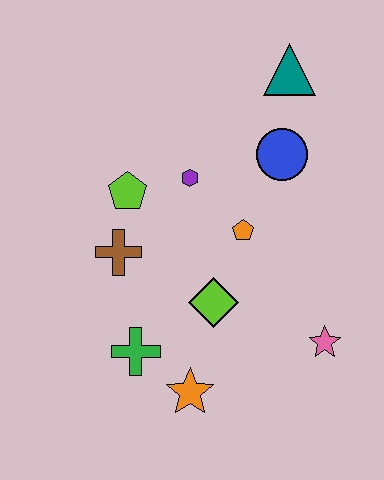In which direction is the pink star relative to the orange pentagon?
The pink star is below the orange pentagon.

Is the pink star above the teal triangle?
No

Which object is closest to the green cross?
The orange star is closest to the green cross.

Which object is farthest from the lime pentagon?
The pink star is farthest from the lime pentagon.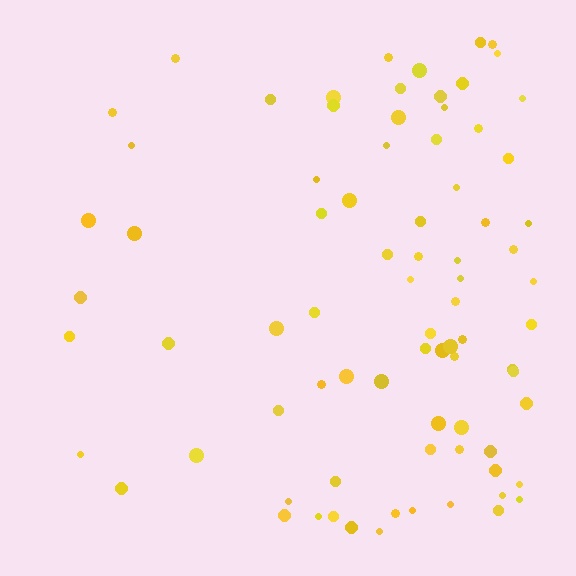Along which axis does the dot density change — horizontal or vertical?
Horizontal.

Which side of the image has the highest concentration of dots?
The right.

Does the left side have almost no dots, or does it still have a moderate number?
Still a moderate number, just noticeably fewer than the right.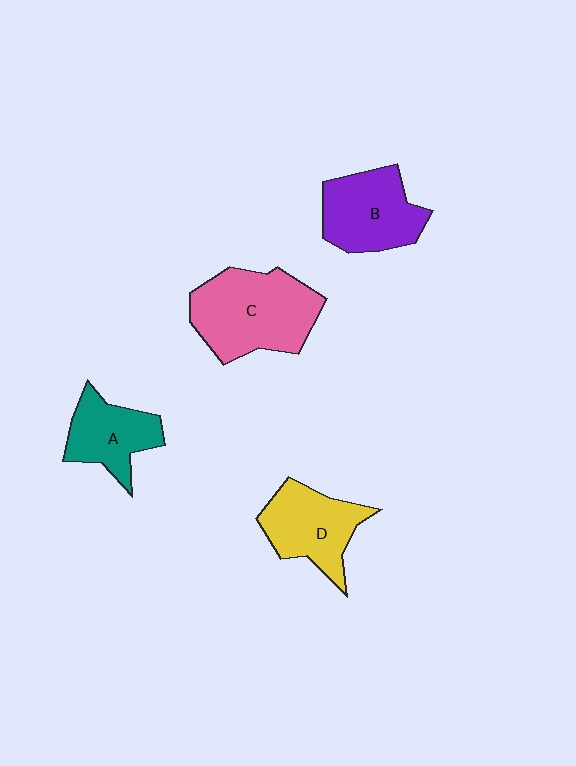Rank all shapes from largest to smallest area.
From largest to smallest: C (pink), B (purple), D (yellow), A (teal).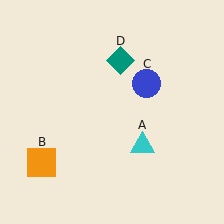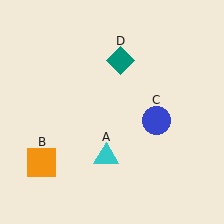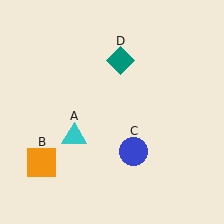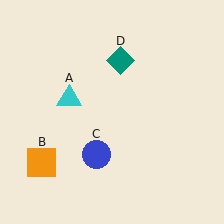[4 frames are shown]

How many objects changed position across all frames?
2 objects changed position: cyan triangle (object A), blue circle (object C).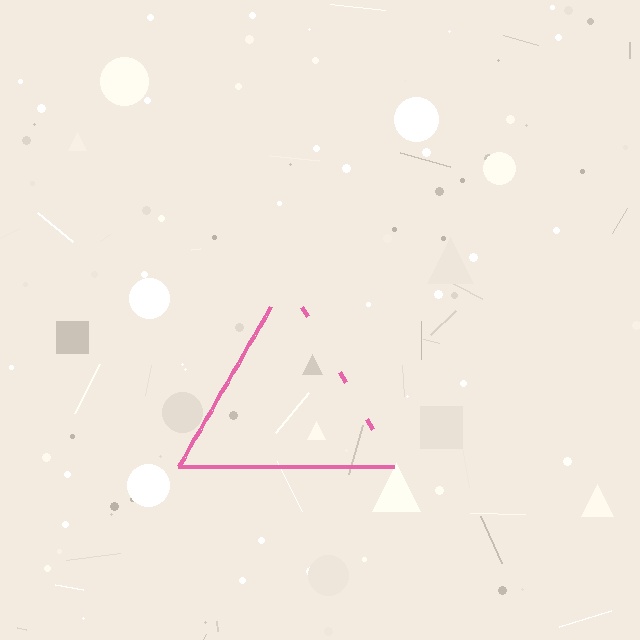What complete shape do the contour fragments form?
The contour fragments form a triangle.